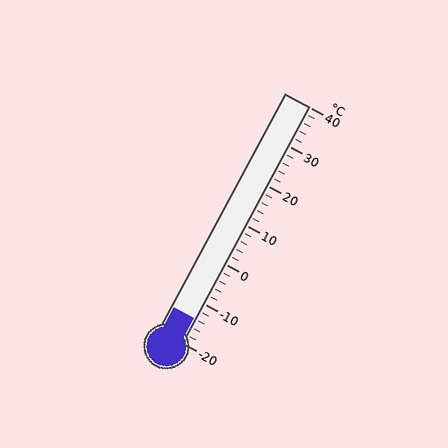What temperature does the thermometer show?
The thermometer shows approximately -14°C.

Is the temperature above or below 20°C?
The temperature is below 20°C.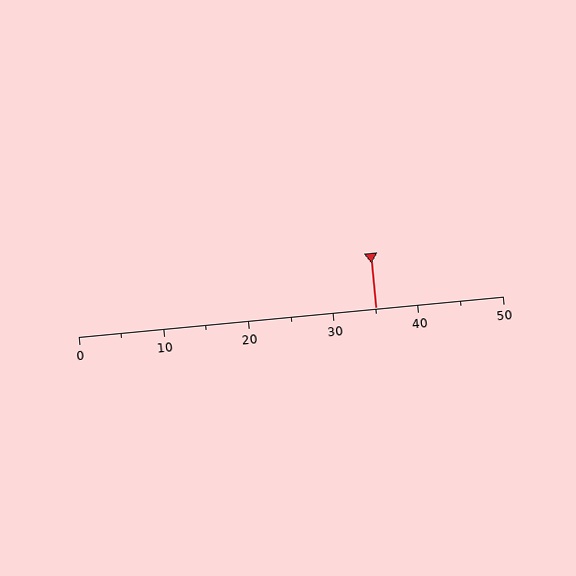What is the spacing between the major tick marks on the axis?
The major ticks are spaced 10 apart.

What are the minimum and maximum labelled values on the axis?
The axis runs from 0 to 50.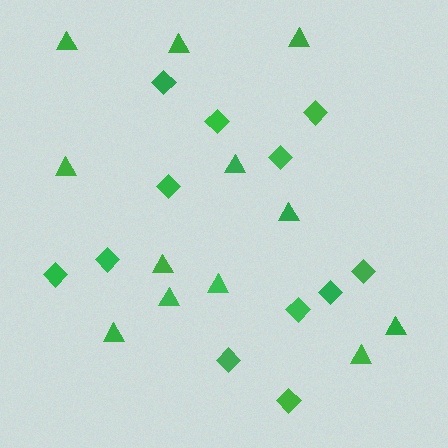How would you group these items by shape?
There are 2 groups: one group of diamonds (12) and one group of triangles (12).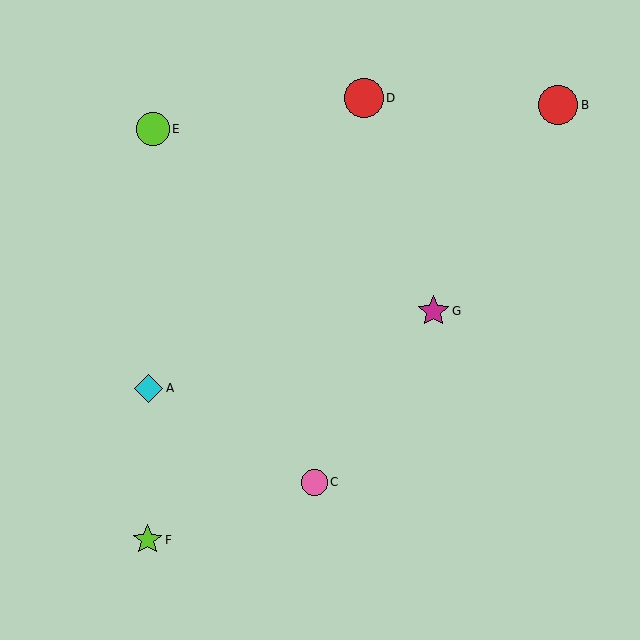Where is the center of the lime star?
The center of the lime star is at (147, 540).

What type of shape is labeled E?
Shape E is a lime circle.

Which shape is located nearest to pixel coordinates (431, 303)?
The magenta star (labeled G) at (434, 311) is nearest to that location.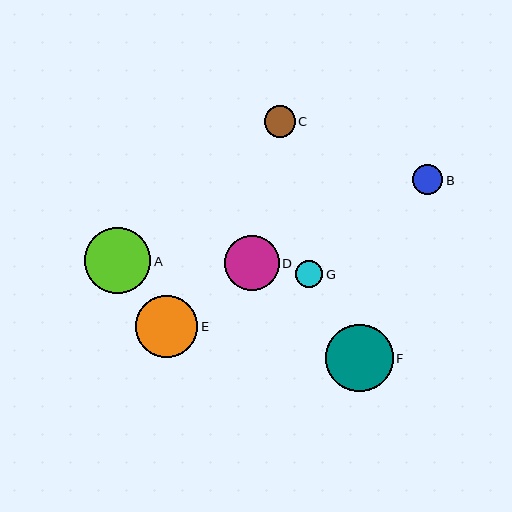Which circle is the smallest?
Circle G is the smallest with a size of approximately 27 pixels.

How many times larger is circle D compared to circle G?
Circle D is approximately 2.0 times the size of circle G.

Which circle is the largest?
Circle F is the largest with a size of approximately 68 pixels.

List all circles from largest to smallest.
From largest to smallest: F, A, E, D, C, B, G.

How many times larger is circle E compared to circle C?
Circle E is approximately 2.0 times the size of circle C.